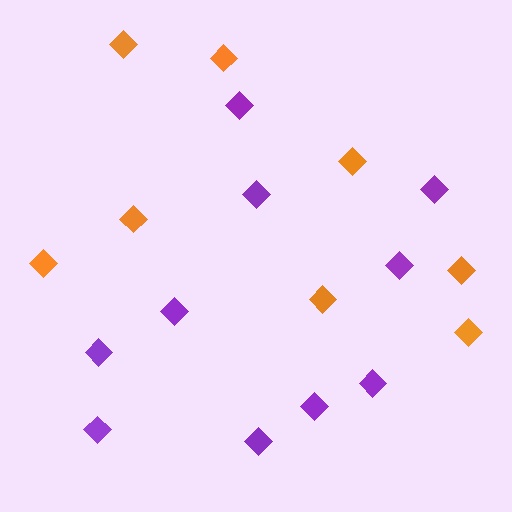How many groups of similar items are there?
There are 2 groups: one group of orange diamonds (8) and one group of purple diamonds (10).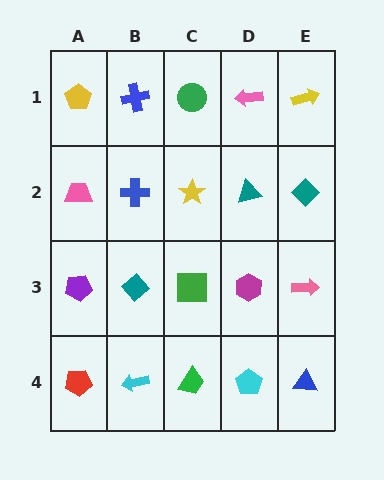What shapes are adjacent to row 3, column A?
A pink trapezoid (row 2, column A), a red pentagon (row 4, column A), a teal diamond (row 3, column B).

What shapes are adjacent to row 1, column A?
A pink trapezoid (row 2, column A), a blue cross (row 1, column B).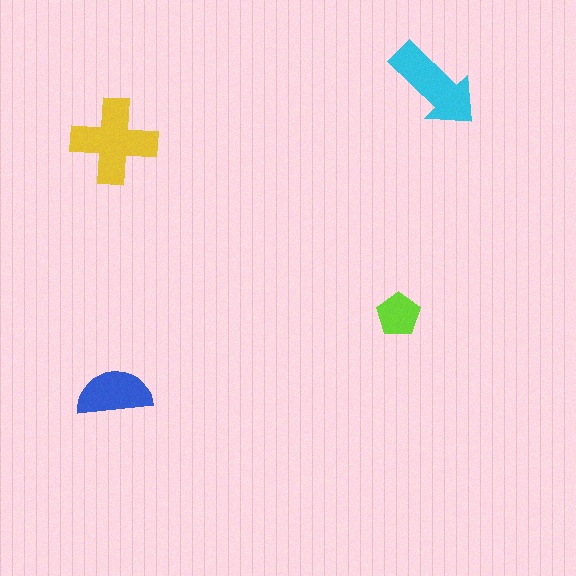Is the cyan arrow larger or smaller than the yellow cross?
Smaller.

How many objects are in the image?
There are 4 objects in the image.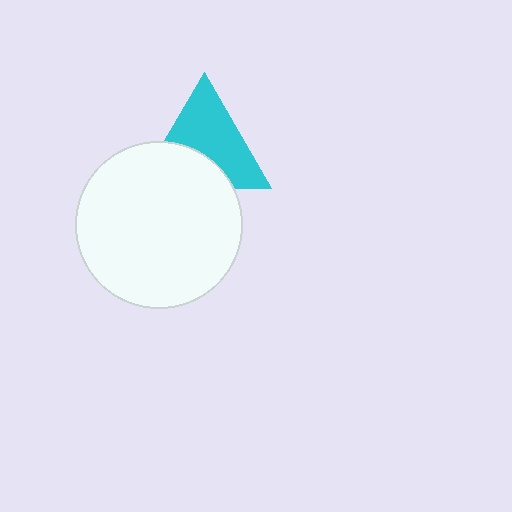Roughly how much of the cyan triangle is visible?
About half of it is visible (roughly 62%).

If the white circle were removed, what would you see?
You would see the complete cyan triangle.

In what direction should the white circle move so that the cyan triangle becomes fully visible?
The white circle should move down. That is the shortest direction to clear the overlap and leave the cyan triangle fully visible.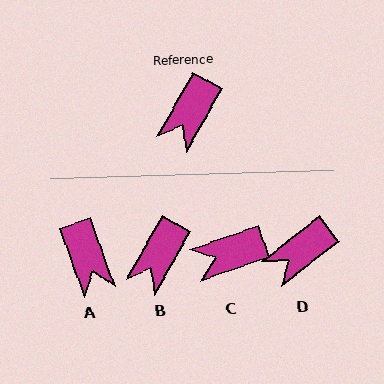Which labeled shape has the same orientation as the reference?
B.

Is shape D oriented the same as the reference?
No, it is off by about 22 degrees.